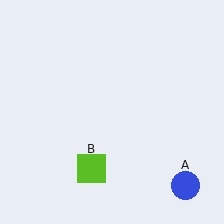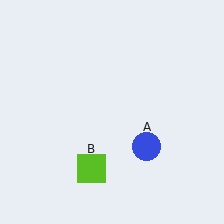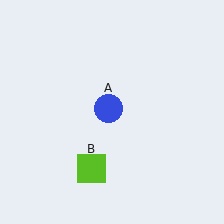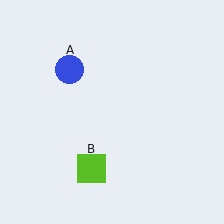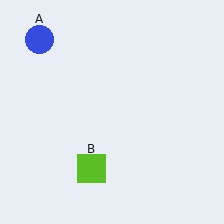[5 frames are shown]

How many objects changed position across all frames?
1 object changed position: blue circle (object A).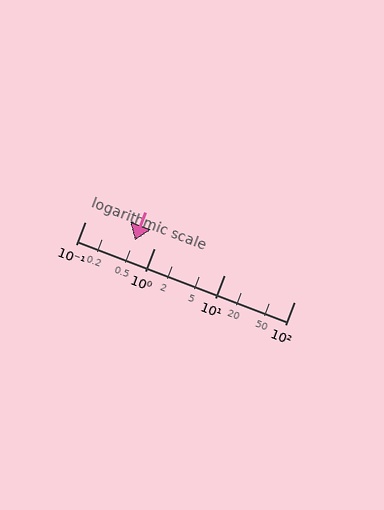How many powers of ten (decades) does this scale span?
The scale spans 3 decades, from 0.1 to 100.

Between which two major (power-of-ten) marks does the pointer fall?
The pointer is between 0.1 and 1.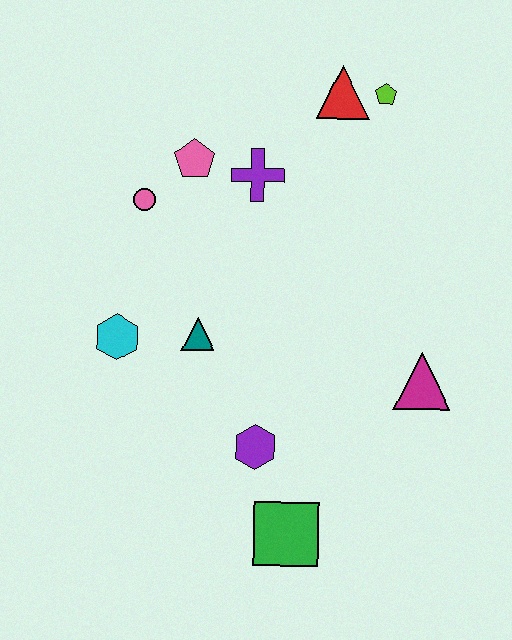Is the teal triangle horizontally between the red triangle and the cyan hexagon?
Yes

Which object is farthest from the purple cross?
The green square is farthest from the purple cross.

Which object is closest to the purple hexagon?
The green square is closest to the purple hexagon.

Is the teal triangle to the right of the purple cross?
No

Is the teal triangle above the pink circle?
No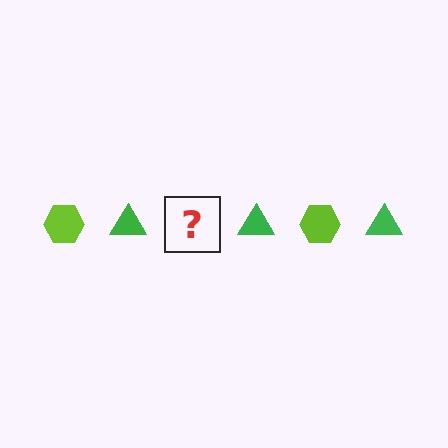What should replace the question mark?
The question mark should be replaced with a lime hexagon.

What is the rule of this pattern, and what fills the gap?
The rule is that the pattern alternates between lime hexagon and green triangle. The gap should be filled with a lime hexagon.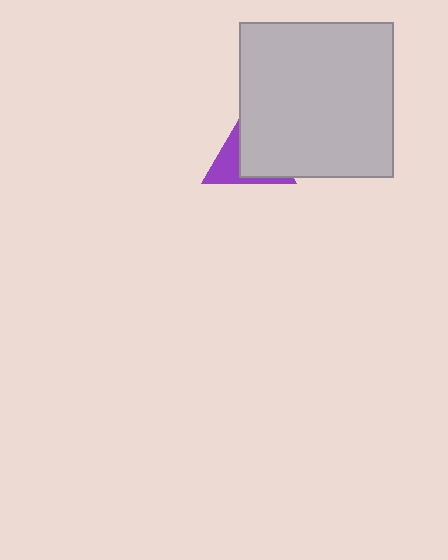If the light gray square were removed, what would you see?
You would see the complete purple triangle.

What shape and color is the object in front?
The object in front is a light gray square.